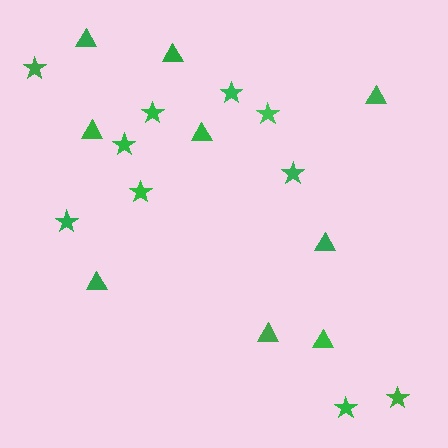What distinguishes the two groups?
There are 2 groups: one group of stars (10) and one group of triangles (9).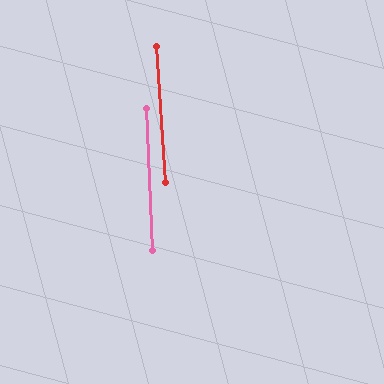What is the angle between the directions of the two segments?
Approximately 1 degree.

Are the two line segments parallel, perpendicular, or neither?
Parallel — their directions differ by only 1.2°.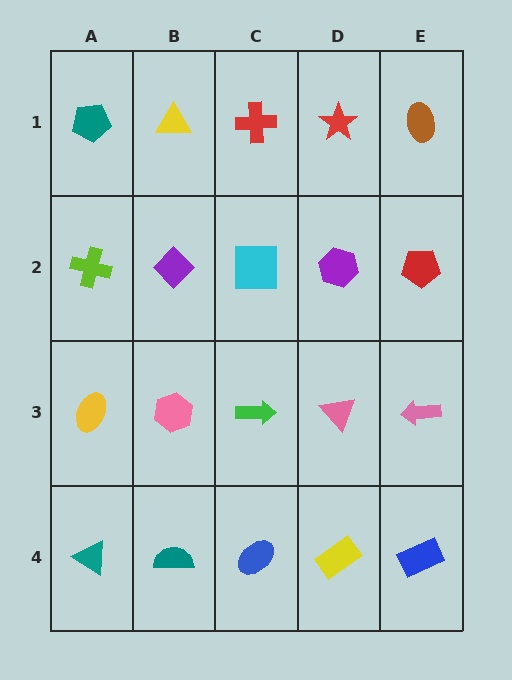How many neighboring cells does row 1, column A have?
2.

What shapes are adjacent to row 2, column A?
A teal pentagon (row 1, column A), a yellow ellipse (row 3, column A), a purple diamond (row 2, column B).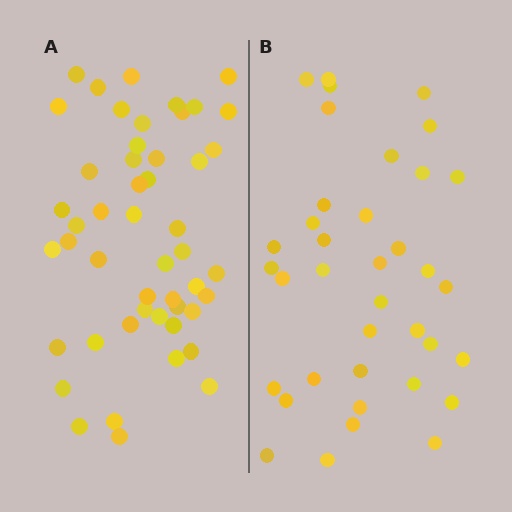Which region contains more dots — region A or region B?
Region A (the left region) has more dots.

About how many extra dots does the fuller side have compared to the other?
Region A has roughly 12 or so more dots than region B.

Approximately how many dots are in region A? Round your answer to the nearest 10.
About 50 dots. (The exact count is 49, which rounds to 50.)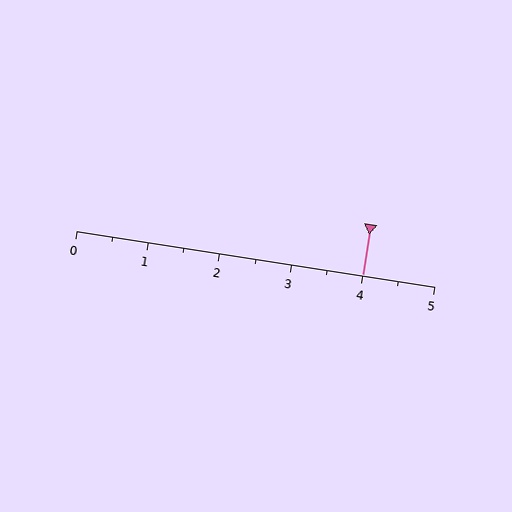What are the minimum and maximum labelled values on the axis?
The axis runs from 0 to 5.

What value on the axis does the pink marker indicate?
The marker indicates approximately 4.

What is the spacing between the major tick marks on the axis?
The major ticks are spaced 1 apart.